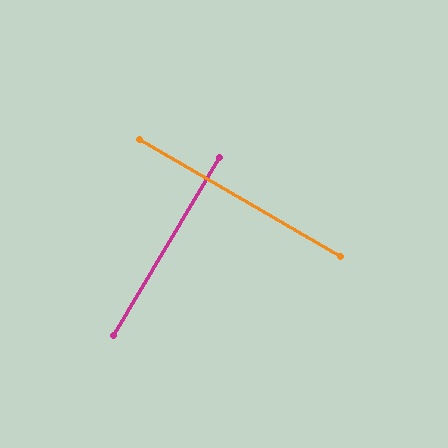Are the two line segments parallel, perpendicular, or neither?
Perpendicular — they meet at approximately 89°.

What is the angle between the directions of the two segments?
Approximately 89 degrees.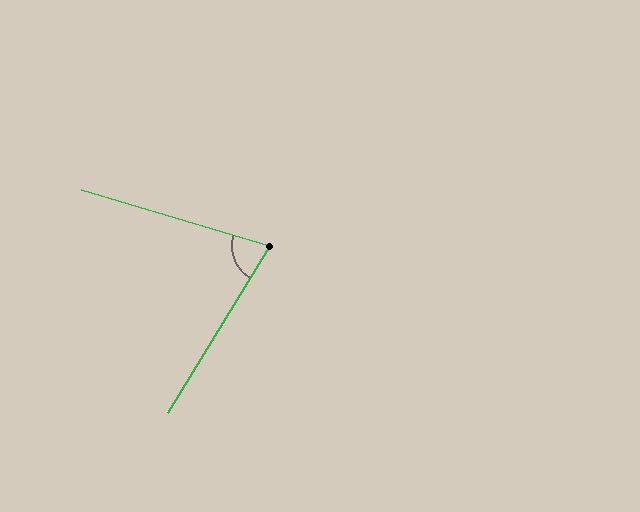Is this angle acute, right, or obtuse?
It is acute.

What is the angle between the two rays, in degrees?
Approximately 75 degrees.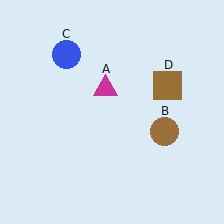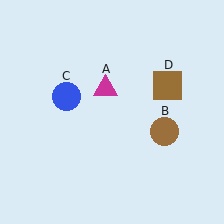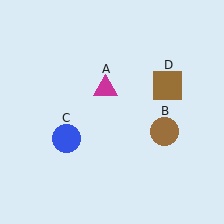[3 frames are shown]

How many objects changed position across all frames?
1 object changed position: blue circle (object C).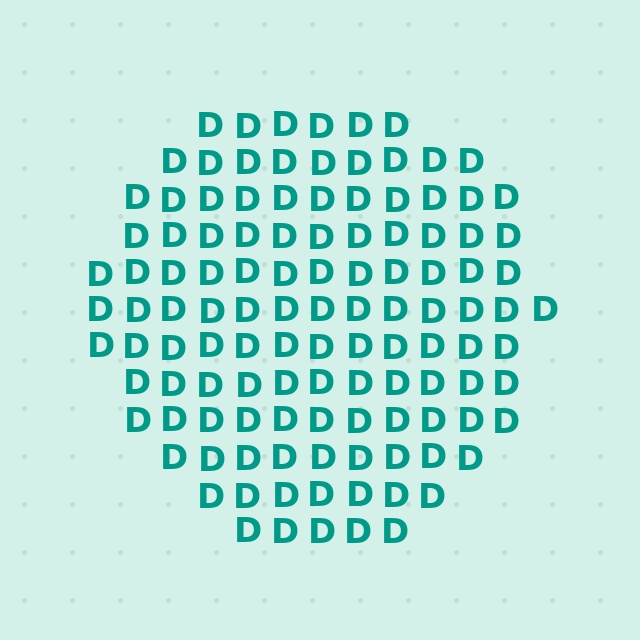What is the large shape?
The large shape is a circle.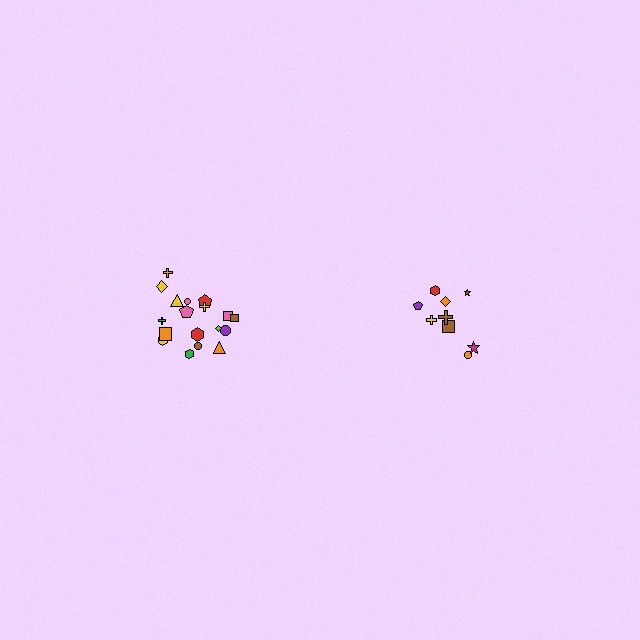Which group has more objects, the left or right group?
The left group.